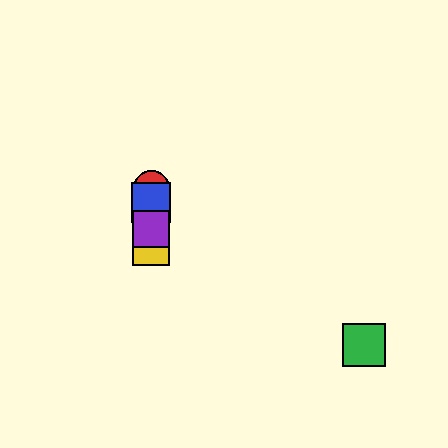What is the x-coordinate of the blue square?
The blue square is at x≈151.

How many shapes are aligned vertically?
4 shapes (the red circle, the blue square, the yellow square, the purple square) are aligned vertically.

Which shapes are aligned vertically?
The red circle, the blue square, the yellow square, the purple square are aligned vertically.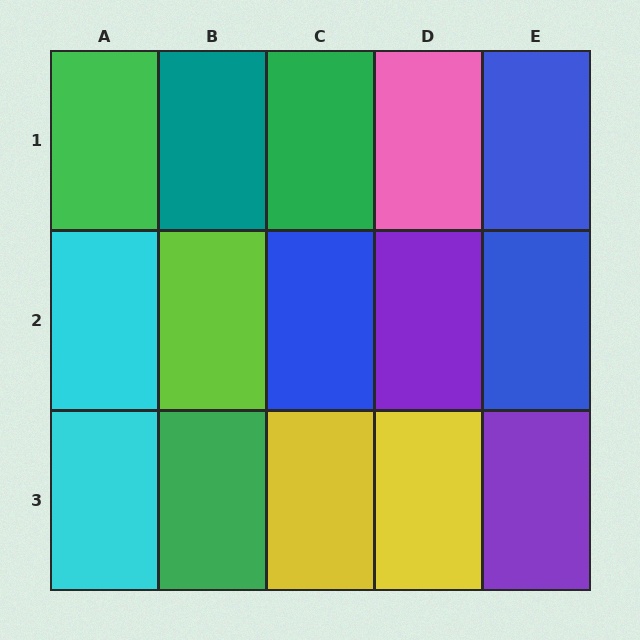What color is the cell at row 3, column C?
Yellow.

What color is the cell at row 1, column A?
Green.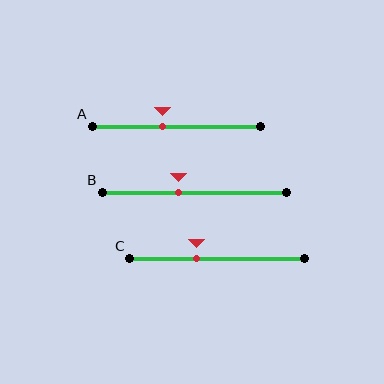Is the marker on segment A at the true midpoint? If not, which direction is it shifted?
No, the marker on segment A is shifted to the left by about 8% of the segment length.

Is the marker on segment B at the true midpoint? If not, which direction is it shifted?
No, the marker on segment B is shifted to the left by about 9% of the segment length.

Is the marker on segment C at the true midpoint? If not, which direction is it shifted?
No, the marker on segment C is shifted to the left by about 12% of the segment length.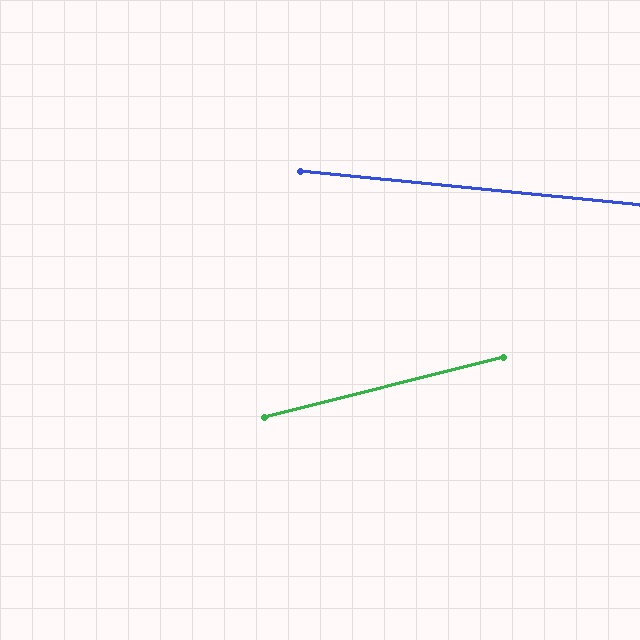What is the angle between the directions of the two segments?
Approximately 20 degrees.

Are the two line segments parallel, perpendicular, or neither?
Neither parallel nor perpendicular — they differ by about 20°.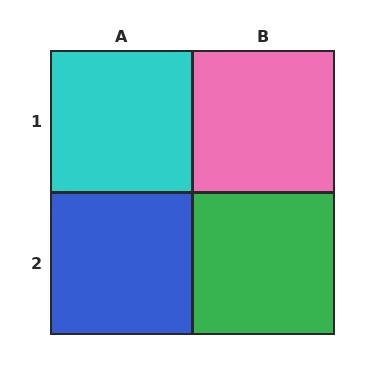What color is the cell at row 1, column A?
Cyan.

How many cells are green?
1 cell is green.